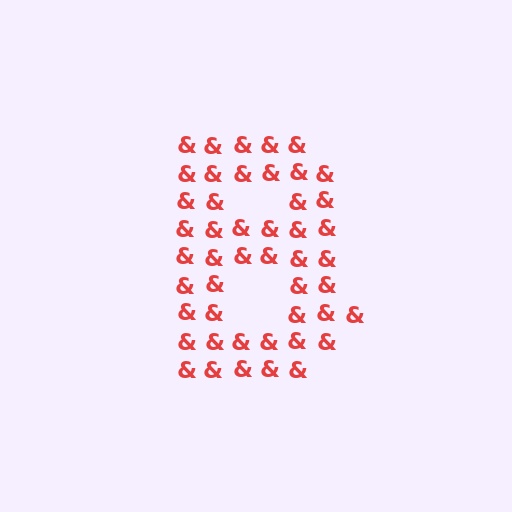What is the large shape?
The large shape is the letter B.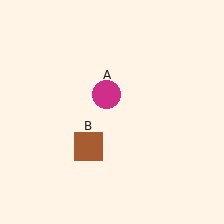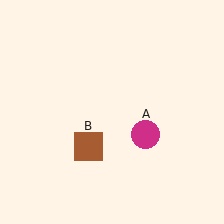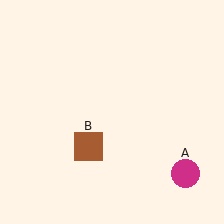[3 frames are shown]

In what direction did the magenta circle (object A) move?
The magenta circle (object A) moved down and to the right.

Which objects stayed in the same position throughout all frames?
Brown square (object B) remained stationary.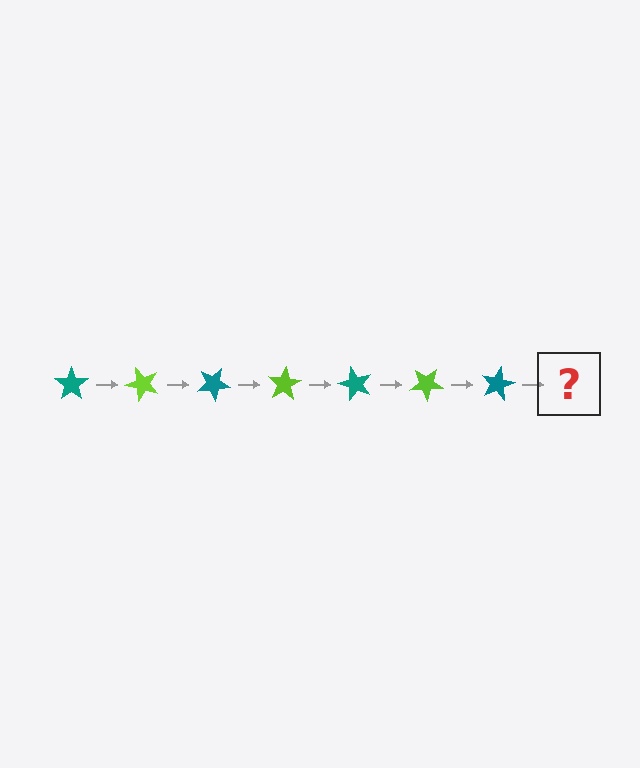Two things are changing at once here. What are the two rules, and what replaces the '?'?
The two rules are that it rotates 50 degrees each step and the color cycles through teal and lime. The '?' should be a lime star, rotated 350 degrees from the start.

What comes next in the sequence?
The next element should be a lime star, rotated 350 degrees from the start.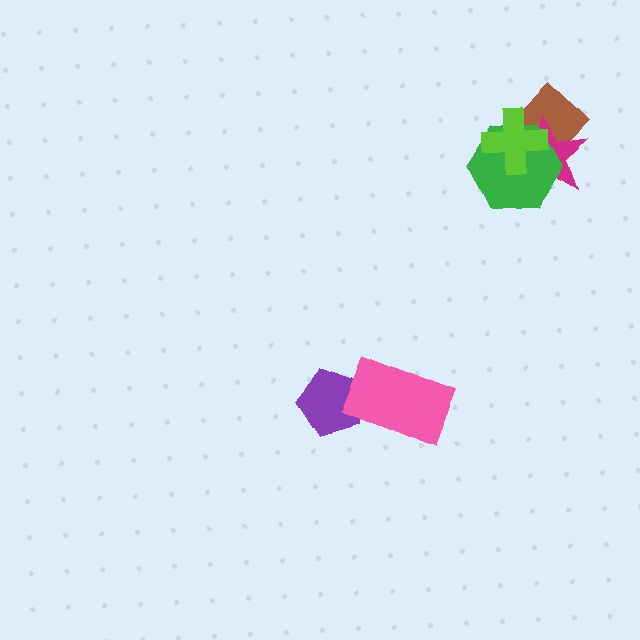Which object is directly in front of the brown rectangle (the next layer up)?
The magenta star is directly in front of the brown rectangle.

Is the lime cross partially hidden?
No, no other shape covers it.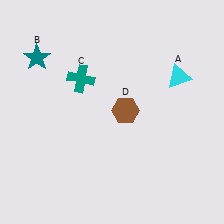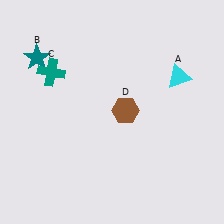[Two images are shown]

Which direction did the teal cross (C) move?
The teal cross (C) moved left.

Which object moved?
The teal cross (C) moved left.